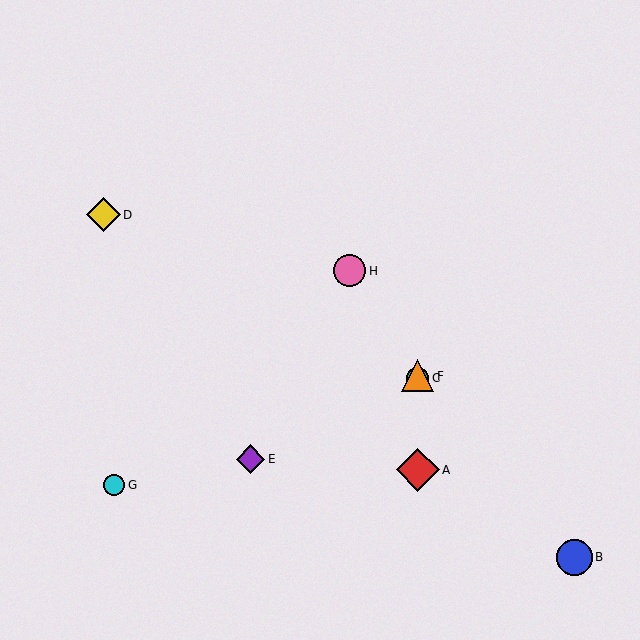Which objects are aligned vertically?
Objects A, C, F are aligned vertically.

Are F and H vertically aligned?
No, F is at x≈418 and H is at x≈350.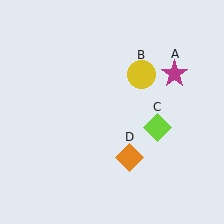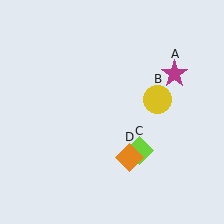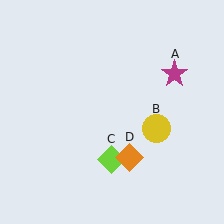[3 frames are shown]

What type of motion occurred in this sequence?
The yellow circle (object B), lime diamond (object C) rotated clockwise around the center of the scene.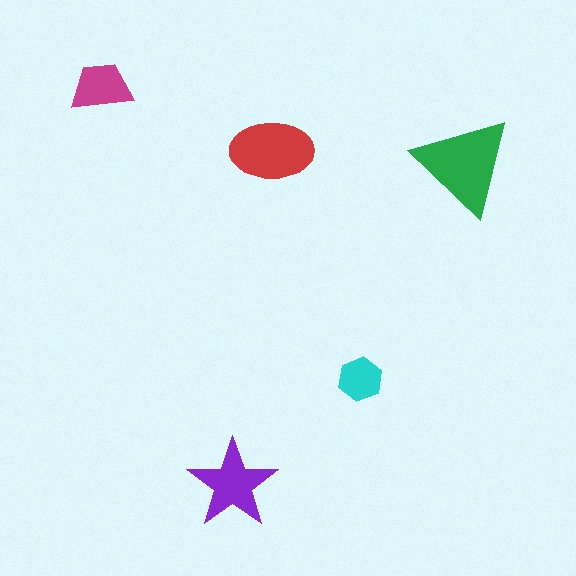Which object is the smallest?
The cyan hexagon.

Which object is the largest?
The green triangle.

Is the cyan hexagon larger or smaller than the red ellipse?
Smaller.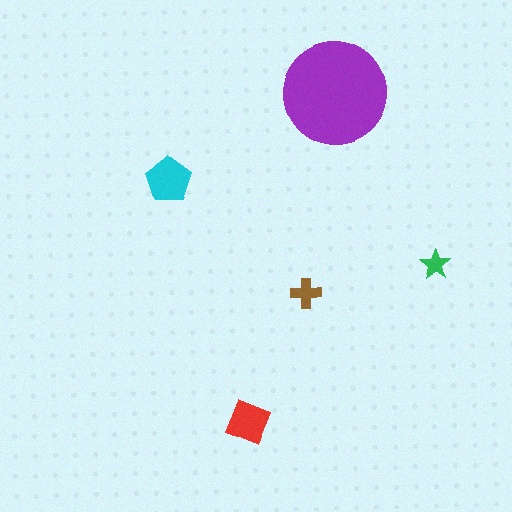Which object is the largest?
The purple circle.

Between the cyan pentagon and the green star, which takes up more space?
The cyan pentagon.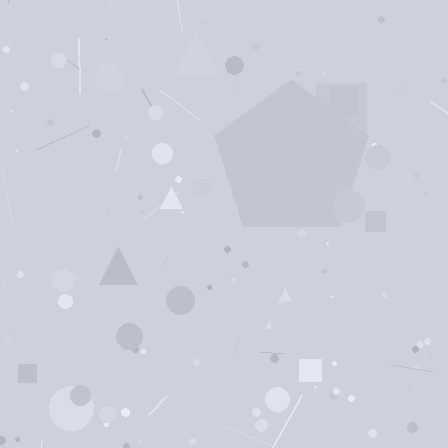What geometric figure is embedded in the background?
A pentagon is embedded in the background.